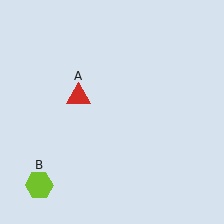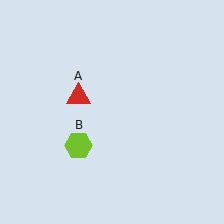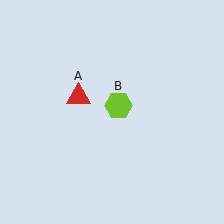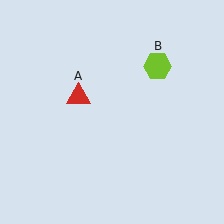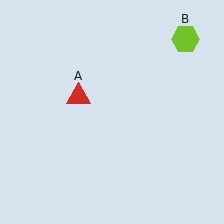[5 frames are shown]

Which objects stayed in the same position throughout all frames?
Red triangle (object A) remained stationary.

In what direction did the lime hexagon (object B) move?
The lime hexagon (object B) moved up and to the right.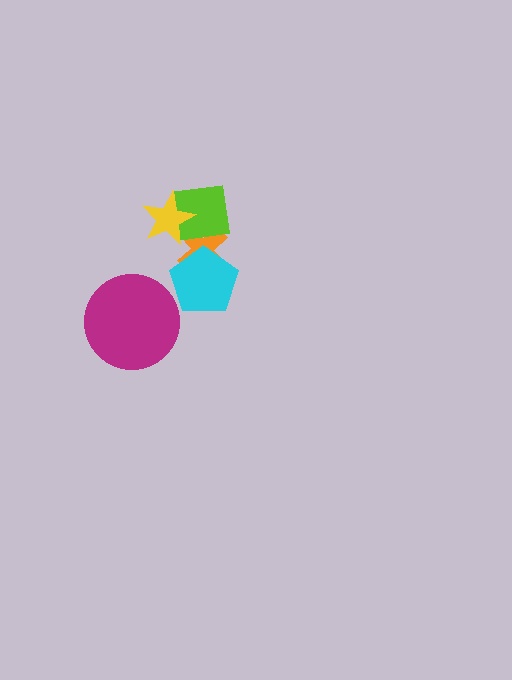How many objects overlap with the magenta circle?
0 objects overlap with the magenta circle.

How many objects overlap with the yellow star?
2 objects overlap with the yellow star.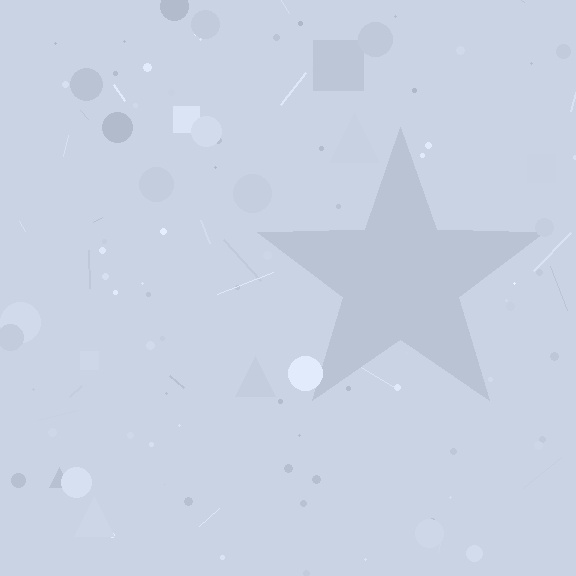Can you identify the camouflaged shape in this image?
The camouflaged shape is a star.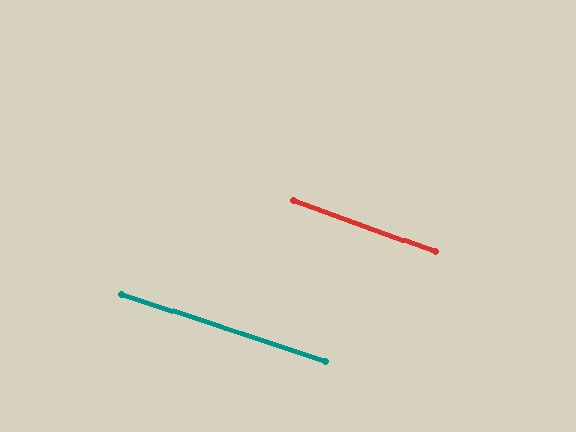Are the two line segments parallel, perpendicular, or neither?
Parallel — their directions differ by only 1.7°.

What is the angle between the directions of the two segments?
Approximately 2 degrees.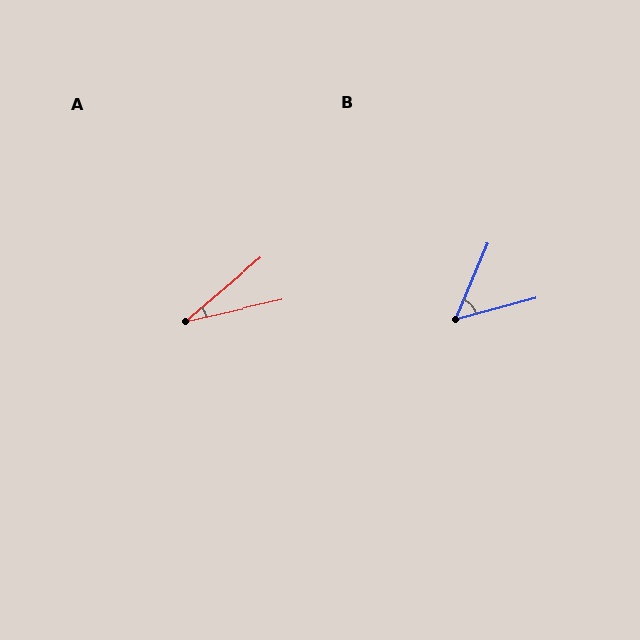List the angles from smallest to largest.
A (27°), B (52°).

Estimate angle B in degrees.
Approximately 52 degrees.